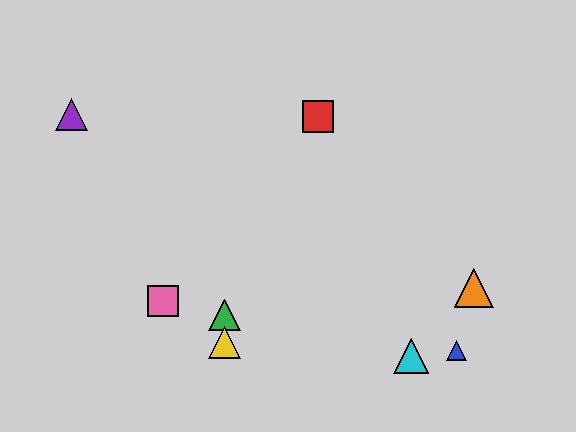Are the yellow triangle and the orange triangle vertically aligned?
No, the yellow triangle is at x≈225 and the orange triangle is at x≈474.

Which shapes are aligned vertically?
The green triangle, the yellow triangle are aligned vertically.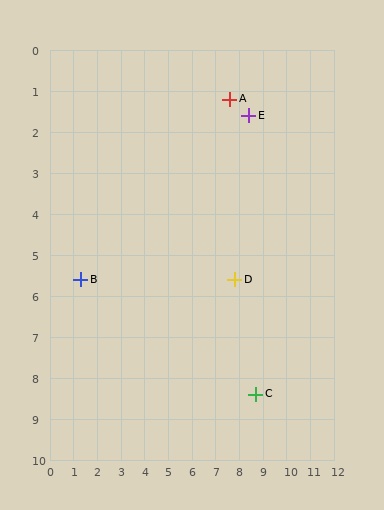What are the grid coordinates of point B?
Point B is at approximately (1.3, 5.6).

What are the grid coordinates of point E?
Point E is at approximately (8.4, 1.6).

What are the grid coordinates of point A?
Point A is at approximately (7.6, 1.2).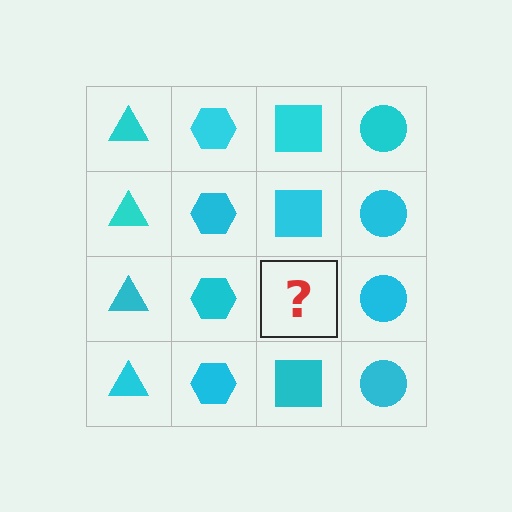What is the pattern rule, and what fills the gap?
The rule is that each column has a consistent shape. The gap should be filled with a cyan square.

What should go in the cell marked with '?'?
The missing cell should contain a cyan square.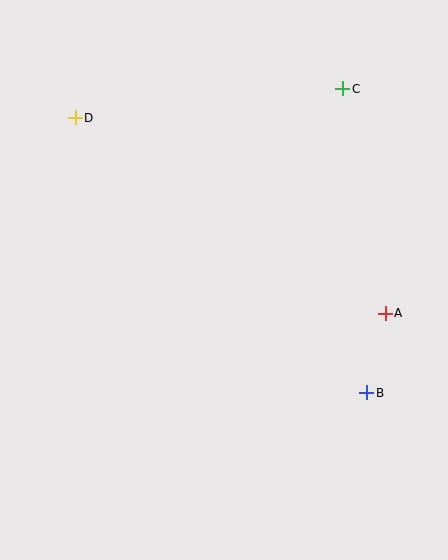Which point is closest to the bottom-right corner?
Point B is closest to the bottom-right corner.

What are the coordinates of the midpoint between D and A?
The midpoint between D and A is at (230, 216).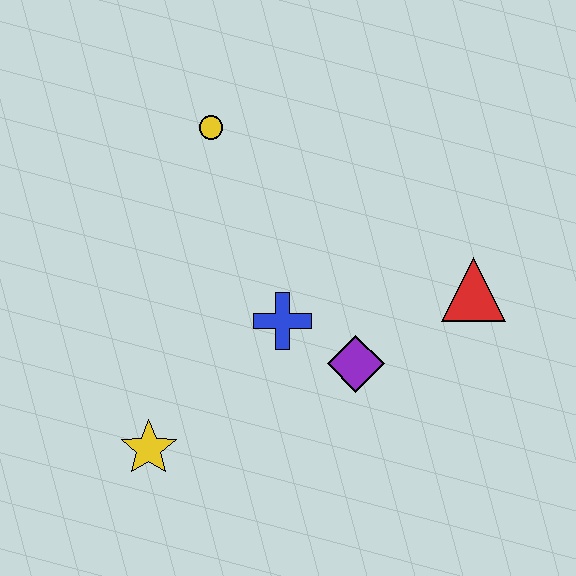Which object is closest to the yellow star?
The blue cross is closest to the yellow star.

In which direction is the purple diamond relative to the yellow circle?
The purple diamond is below the yellow circle.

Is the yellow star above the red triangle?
No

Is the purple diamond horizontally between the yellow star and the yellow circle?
No